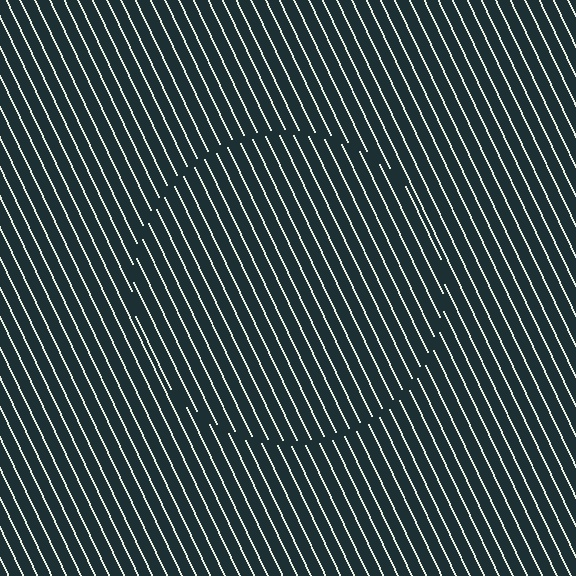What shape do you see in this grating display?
An illusory circle. The interior of the shape contains the same grating, shifted by half a period — the contour is defined by the phase discontinuity where line-ends from the inner and outer gratings abut.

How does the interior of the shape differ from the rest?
The interior of the shape contains the same grating, shifted by half a period — the contour is defined by the phase discontinuity where line-ends from the inner and outer gratings abut.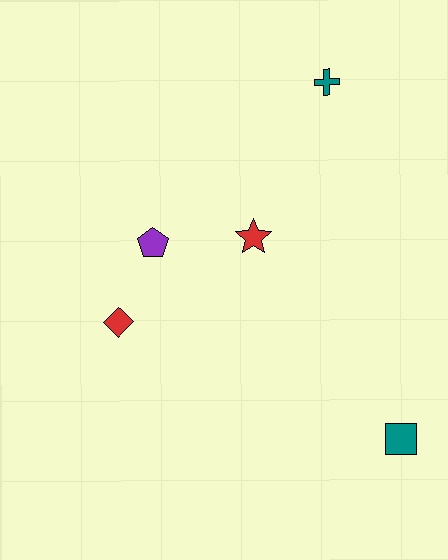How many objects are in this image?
There are 5 objects.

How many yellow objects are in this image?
There are no yellow objects.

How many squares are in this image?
There is 1 square.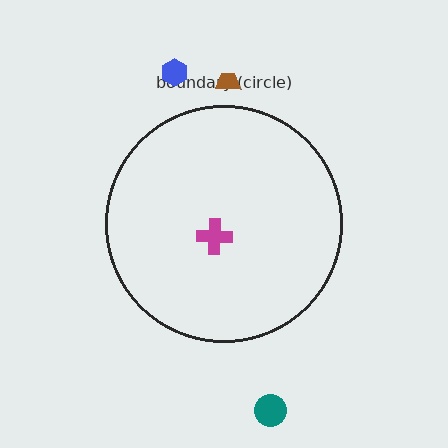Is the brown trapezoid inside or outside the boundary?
Outside.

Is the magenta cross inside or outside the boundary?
Inside.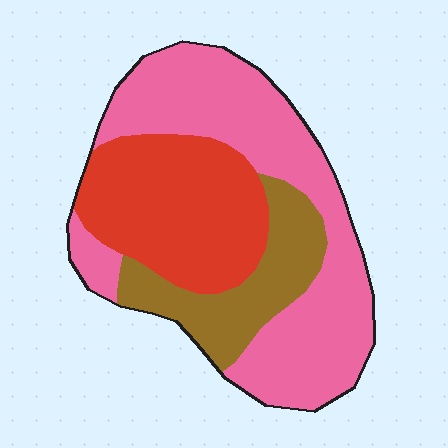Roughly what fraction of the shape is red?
Red takes up about one third (1/3) of the shape.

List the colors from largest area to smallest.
From largest to smallest: pink, red, brown.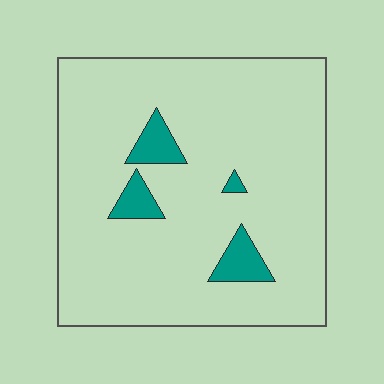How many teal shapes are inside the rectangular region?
4.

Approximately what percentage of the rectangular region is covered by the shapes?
Approximately 10%.